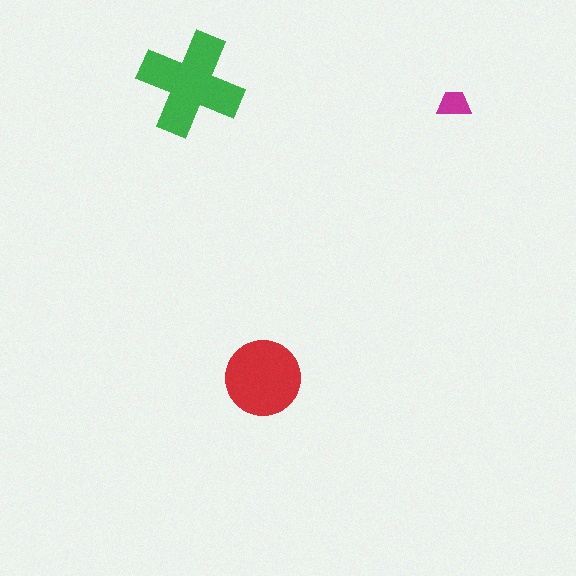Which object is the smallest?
The magenta trapezoid.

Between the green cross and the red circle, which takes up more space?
The green cross.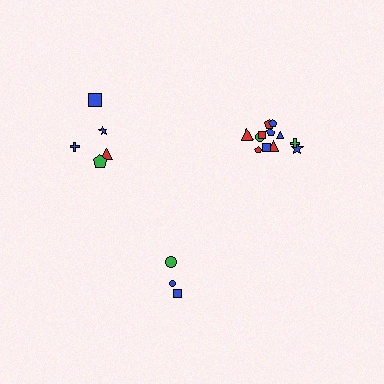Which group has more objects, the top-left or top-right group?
The top-right group.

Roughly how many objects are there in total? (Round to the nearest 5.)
Roughly 20 objects in total.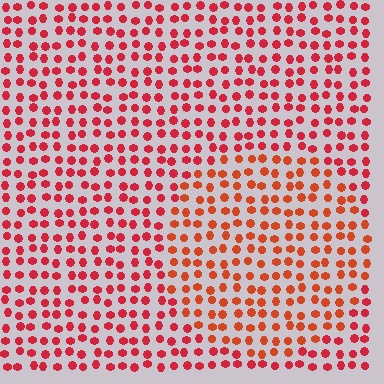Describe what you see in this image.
The image is filled with small red elements in a uniform arrangement. A circle-shaped region is visible where the elements are tinted to a slightly different hue, forming a subtle color boundary.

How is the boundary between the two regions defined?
The boundary is defined purely by a slight shift in hue (about 21 degrees). Spacing, size, and orientation are identical on both sides.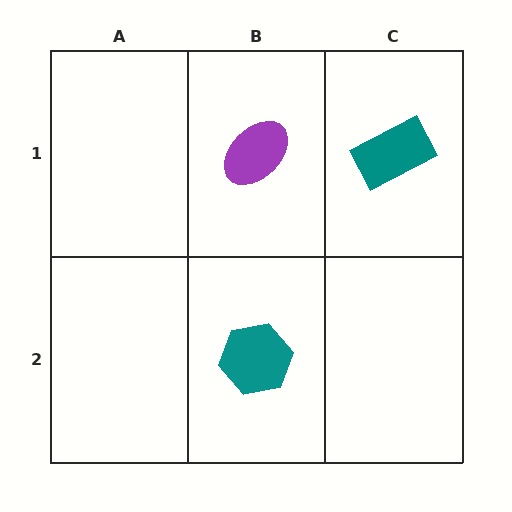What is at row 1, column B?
A purple ellipse.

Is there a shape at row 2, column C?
No, that cell is empty.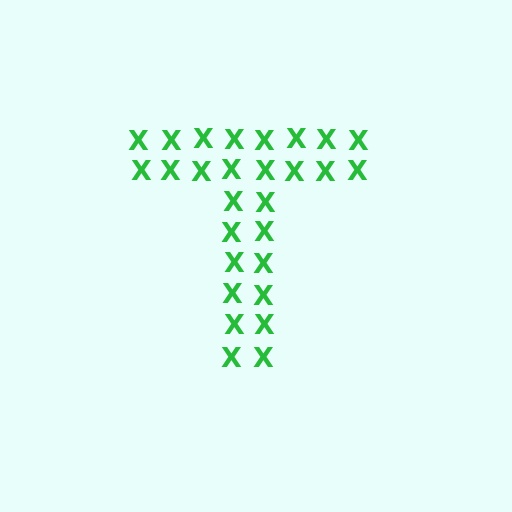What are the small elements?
The small elements are letter X's.